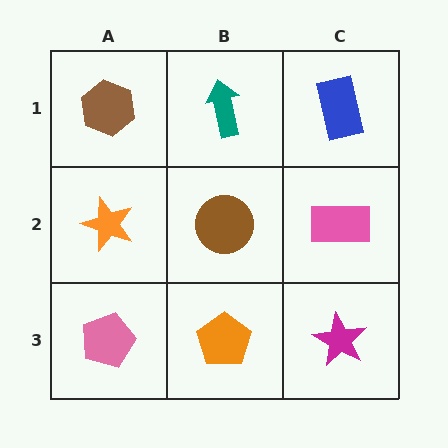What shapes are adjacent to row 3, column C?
A pink rectangle (row 2, column C), an orange pentagon (row 3, column B).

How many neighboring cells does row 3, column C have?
2.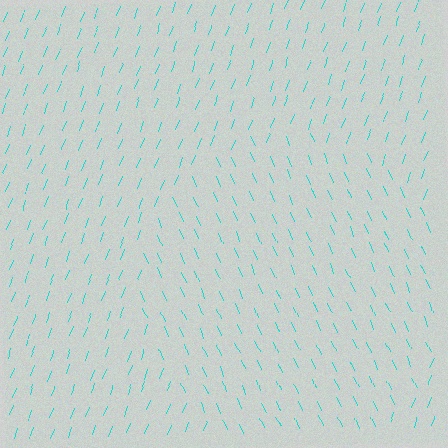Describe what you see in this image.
The image is filled with small cyan line segments. A circle region in the image has lines oriented differently from the surrounding lines, creating a visible texture boundary.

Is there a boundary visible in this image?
Yes, there is a texture boundary formed by a change in line orientation.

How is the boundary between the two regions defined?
The boundary is defined purely by a change in line orientation (approximately 45 degrees difference). All lines are the same color and thickness.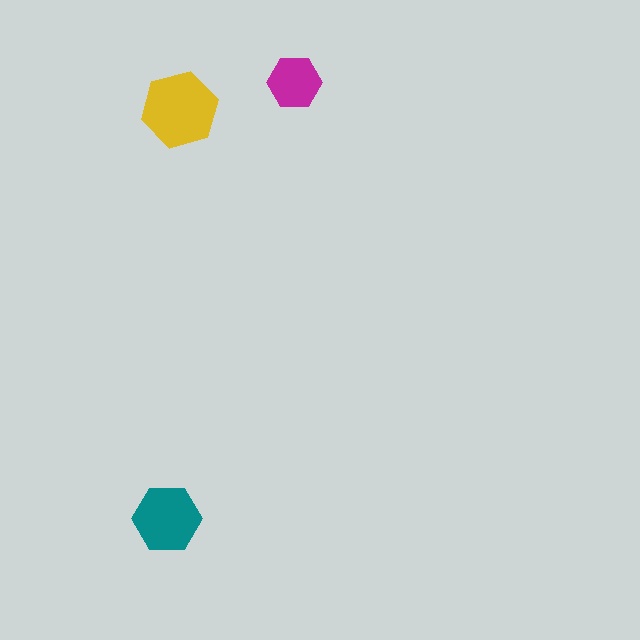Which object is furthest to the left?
The teal hexagon is leftmost.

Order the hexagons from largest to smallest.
the yellow one, the teal one, the magenta one.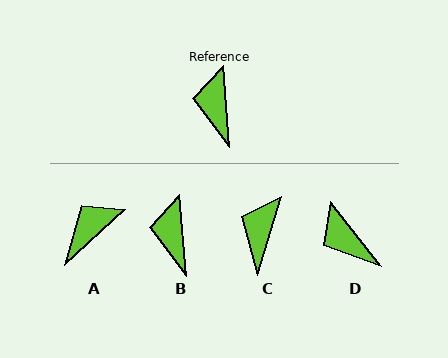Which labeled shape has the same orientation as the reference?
B.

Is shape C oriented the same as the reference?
No, it is off by about 21 degrees.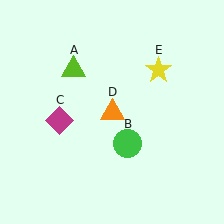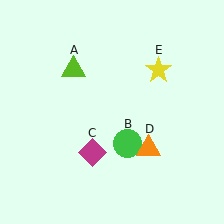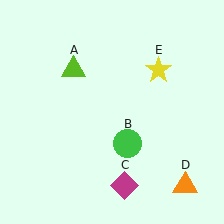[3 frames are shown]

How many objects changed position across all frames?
2 objects changed position: magenta diamond (object C), orange triangle (object D).